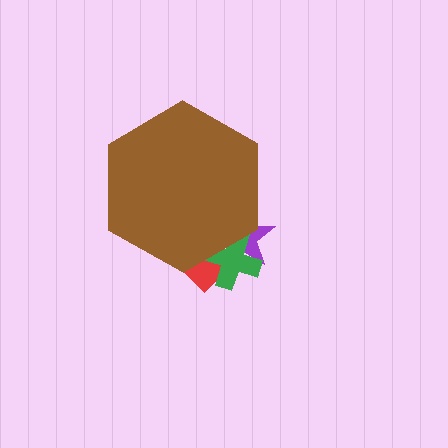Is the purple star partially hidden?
Yes, the purple star is partially hidden behind the brown hexagon.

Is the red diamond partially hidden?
Yes, the red diamond is partially hidden behind the brown hexagon.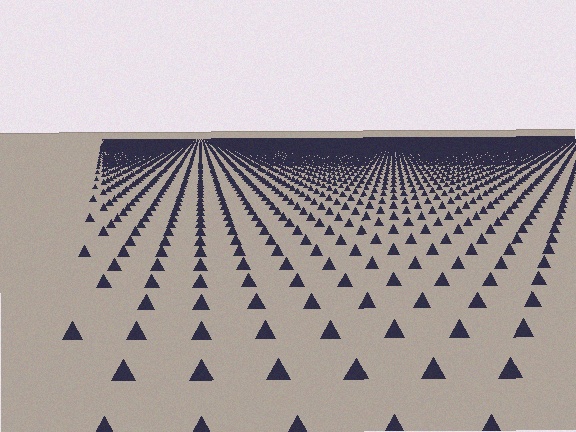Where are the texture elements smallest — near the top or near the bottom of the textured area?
Near the top.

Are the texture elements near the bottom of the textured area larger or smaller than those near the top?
Larger. Near the bottom, elements are closer to the viewer and appear at a bigger on-screen size.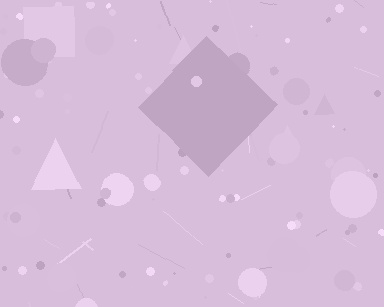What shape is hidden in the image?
A diamond is hidden in the image.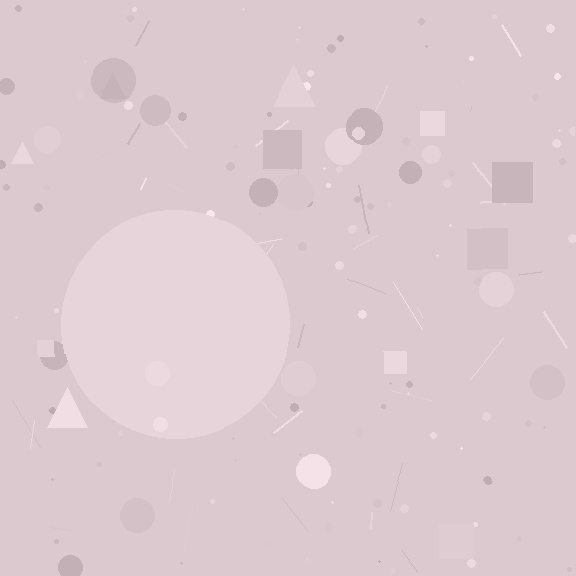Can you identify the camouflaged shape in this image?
The camouflaged shape is a circle.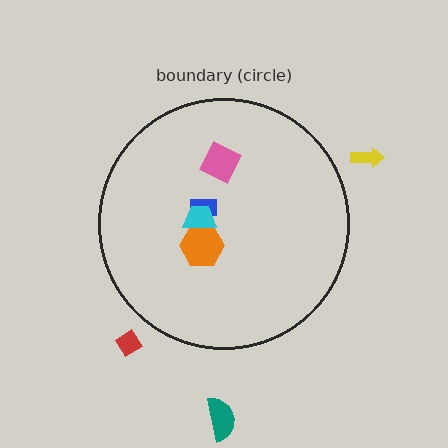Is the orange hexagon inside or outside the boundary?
Inside.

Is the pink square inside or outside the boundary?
Inside.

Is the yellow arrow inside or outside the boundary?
Outside.